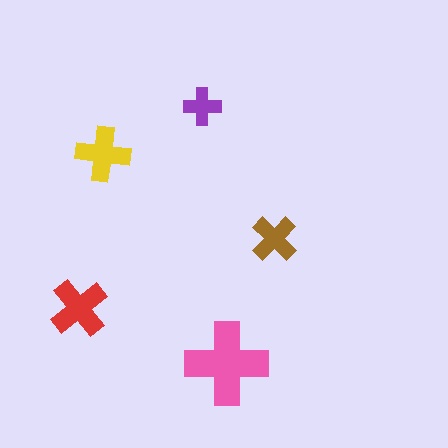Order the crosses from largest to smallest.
the pink one, the red one, the yellow one, the brown one, the purple one.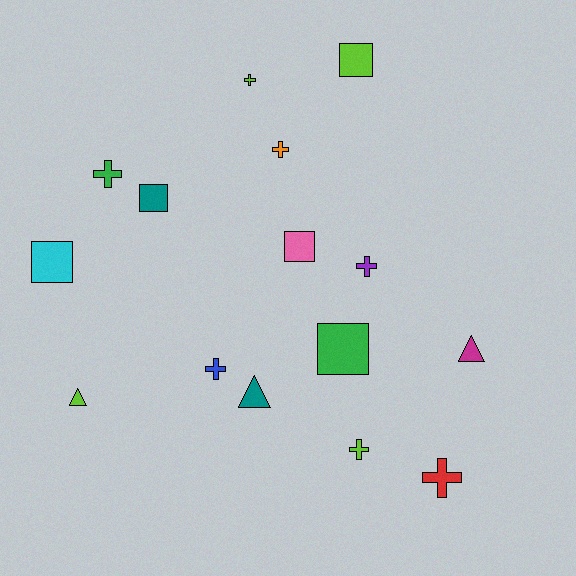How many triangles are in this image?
There are 3 triangles.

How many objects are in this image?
There are 15 objects.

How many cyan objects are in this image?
There is 1 cyan object.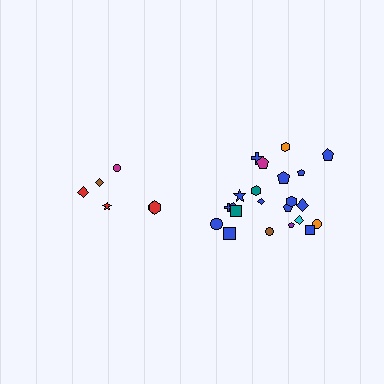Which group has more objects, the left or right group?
The right group.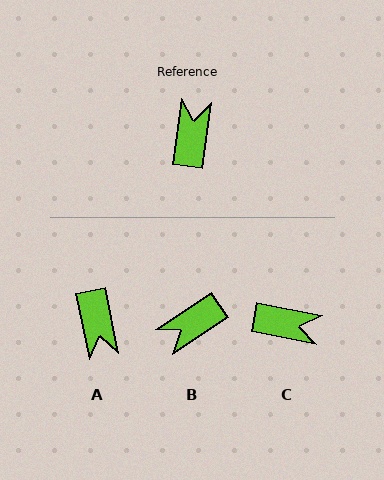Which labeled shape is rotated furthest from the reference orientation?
A, about 161 degrees away.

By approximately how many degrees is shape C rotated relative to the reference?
Approximately 93 degrees clockwise.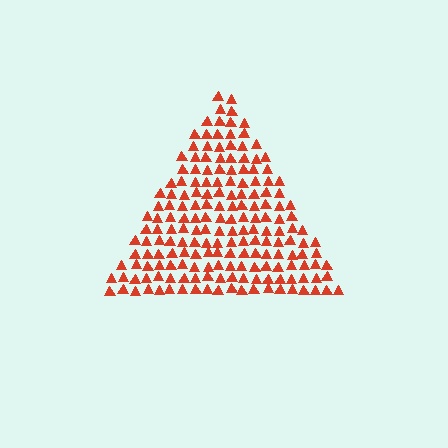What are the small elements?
The small elements are triangles.